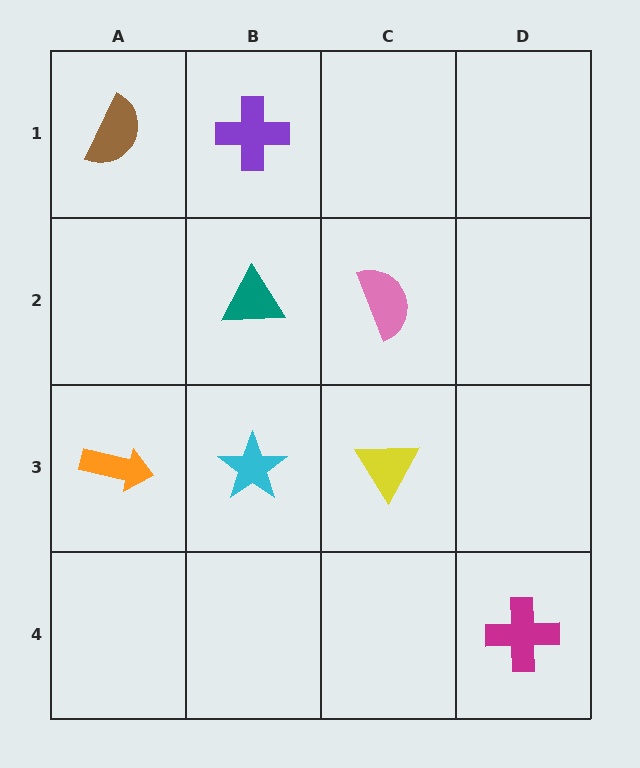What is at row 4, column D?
A magenta cross.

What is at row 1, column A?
A brown semicircle.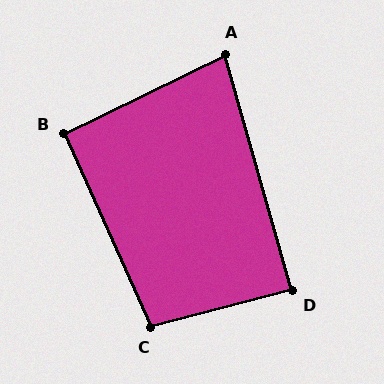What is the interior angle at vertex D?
Approximately 88 degrees (approximately right).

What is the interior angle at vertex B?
Approximately 92 degrees (approximately right).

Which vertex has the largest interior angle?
C, at approximately 100 degrees.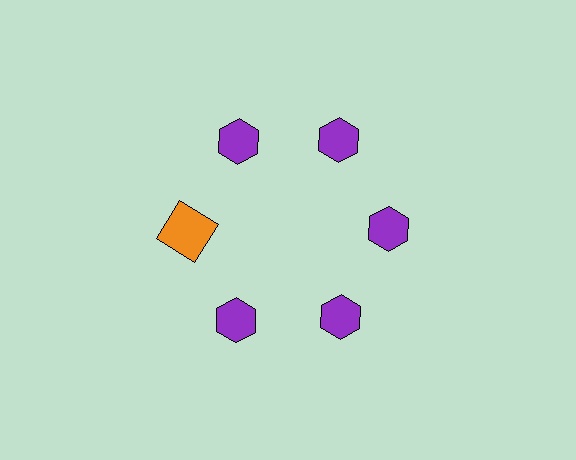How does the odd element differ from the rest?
It differs in both color (orange instead of purple) and shape (square instead of hexagon).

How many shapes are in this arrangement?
There are 6 shapes arranged in a ring pattern.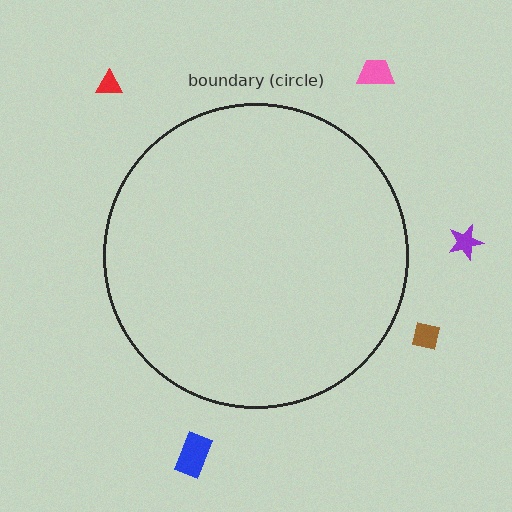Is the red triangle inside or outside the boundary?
Outside.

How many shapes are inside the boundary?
0 inside, 5 outside.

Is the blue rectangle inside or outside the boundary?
Outside.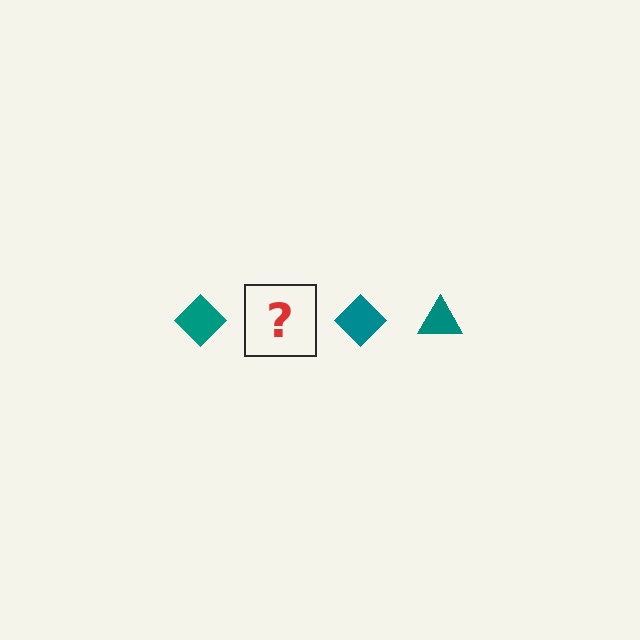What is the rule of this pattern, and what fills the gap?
The rule is that the pattern cycles through diamond, triangle shapes in teal. The gap should be filled with a teal triangle.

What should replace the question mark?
The question mark should be replaced with a teal triangle.